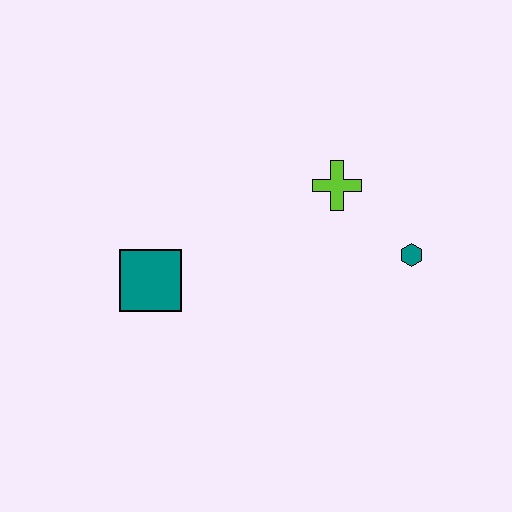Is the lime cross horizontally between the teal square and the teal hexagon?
Yes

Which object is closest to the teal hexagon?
The lime cross is closest to the teal hexagon.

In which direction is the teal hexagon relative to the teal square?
The teal hexagon is to the right of the teal square.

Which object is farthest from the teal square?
The teal hexagon is farthest from the teal square.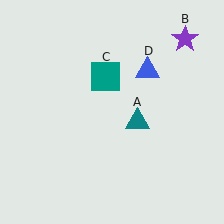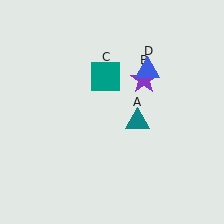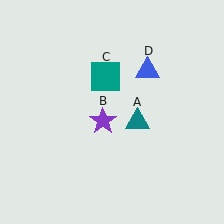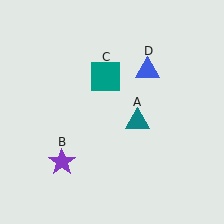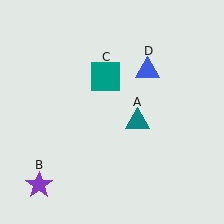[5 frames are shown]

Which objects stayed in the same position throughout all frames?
Teal triangle (object A) and teal square (object C) and blue triangle (object D) remained stationary.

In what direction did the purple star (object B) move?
The purple star (object B) moved down and to the left.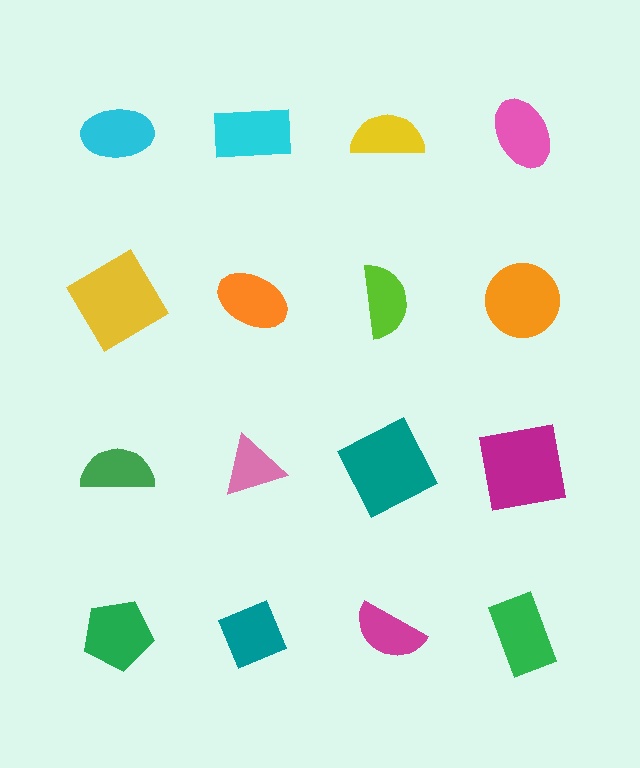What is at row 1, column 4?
A pink ellipse.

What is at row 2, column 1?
A yellow diamond.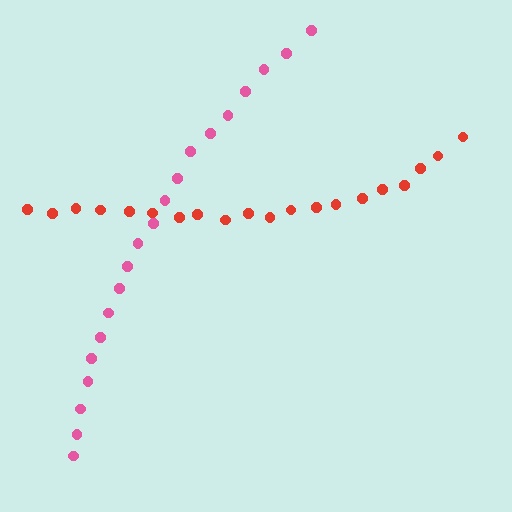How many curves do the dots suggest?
There are 2 distinct paths.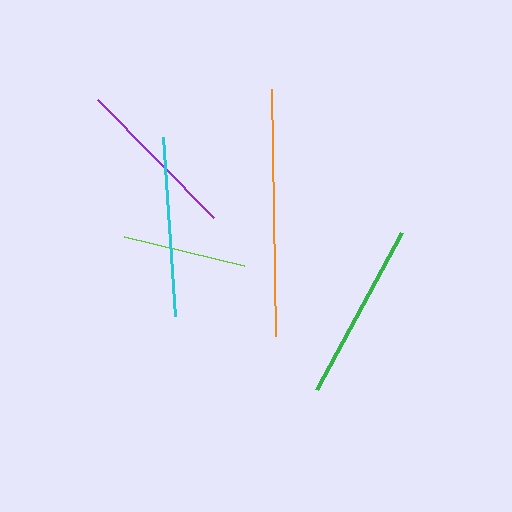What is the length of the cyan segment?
The cyan segment is approximately 180 pixels long.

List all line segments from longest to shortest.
From longest to shortest: orange, cyan, green, purple, lime.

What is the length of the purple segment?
The purple segment is approximately 165 pixels long.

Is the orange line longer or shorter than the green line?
The orange line is longer than the green line.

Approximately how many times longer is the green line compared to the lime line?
The green line is approximately 1.5 times the length of the lime line.